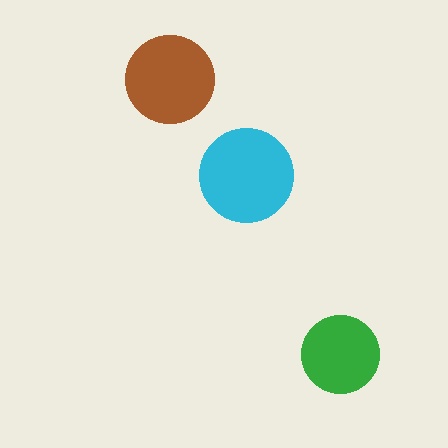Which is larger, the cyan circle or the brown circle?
The cyan one.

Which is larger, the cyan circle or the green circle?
The cyan one.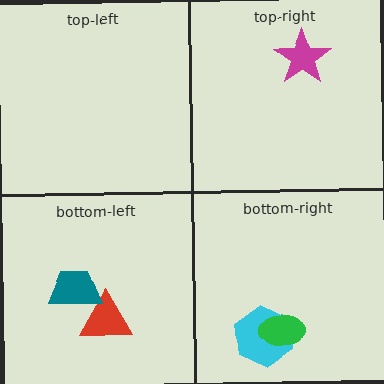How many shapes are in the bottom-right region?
2.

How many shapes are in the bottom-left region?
2.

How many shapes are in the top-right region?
1.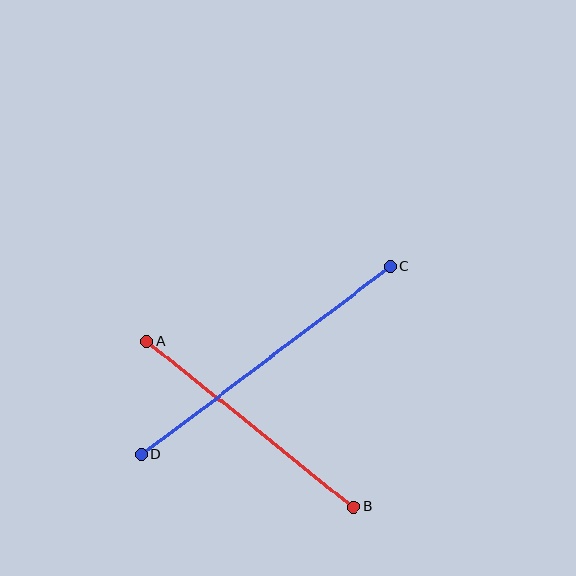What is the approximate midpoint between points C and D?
The midpoint is at approximately (266, 360) pixels.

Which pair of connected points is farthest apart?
Points C and D are farthest apart.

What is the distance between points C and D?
The distance is approximately 312 pixels.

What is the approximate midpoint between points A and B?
The midpoint is at approximately (250, 424) pixels.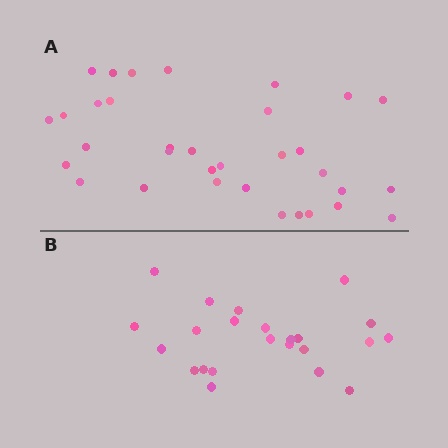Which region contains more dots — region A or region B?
Region A (the top region) has more dots.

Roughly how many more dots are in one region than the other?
Region A has roughly 10 or so more dots than region B.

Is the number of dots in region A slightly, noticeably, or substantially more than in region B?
Region A has noticeably more, but not dramatically so. The ratio is roughly 1.4 to 1.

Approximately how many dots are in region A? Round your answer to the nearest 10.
About 30 dots. (The exact count is 33, which rounds to 30.)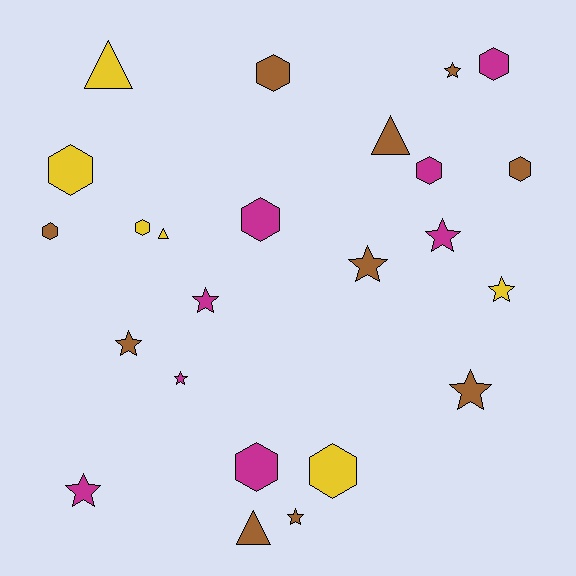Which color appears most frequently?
Brown, with 10 objects.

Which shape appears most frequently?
Star, with 10 objects.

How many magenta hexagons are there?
There are 4 magenta hexagons.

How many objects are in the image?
There are 24 objects.